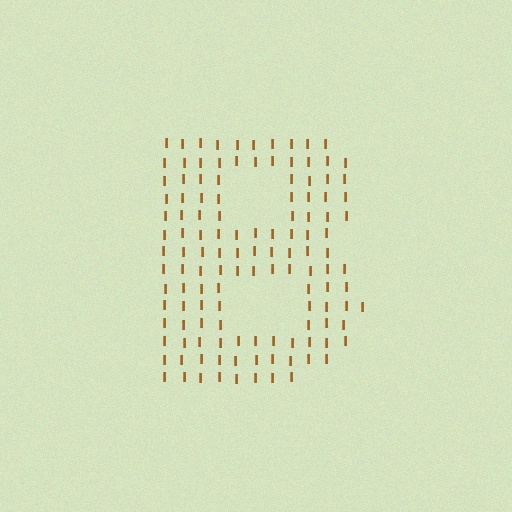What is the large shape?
The large shape is the letter B.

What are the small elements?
The small elements are letter I's.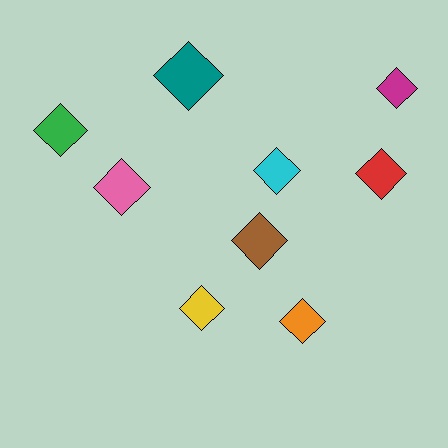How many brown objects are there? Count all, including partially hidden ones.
There is 1 brown object.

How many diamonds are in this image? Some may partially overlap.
There are 9 diamonds.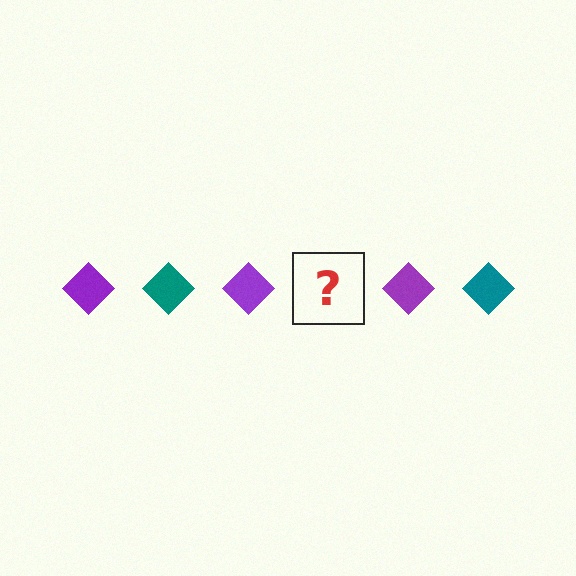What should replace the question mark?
The question mark should be replaced with a teal diamond.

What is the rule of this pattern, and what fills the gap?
The rule is that the pattern cycles through purple, teal diamonds. The gap should be filled with a teal diamond.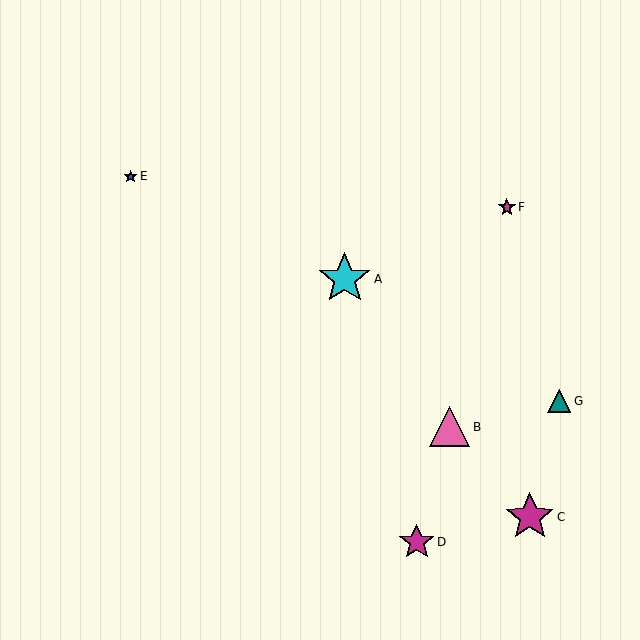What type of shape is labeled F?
Shape F is a magenta star.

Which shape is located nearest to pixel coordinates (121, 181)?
The blue star (labeled E) at (131, 176) is nearest to that location.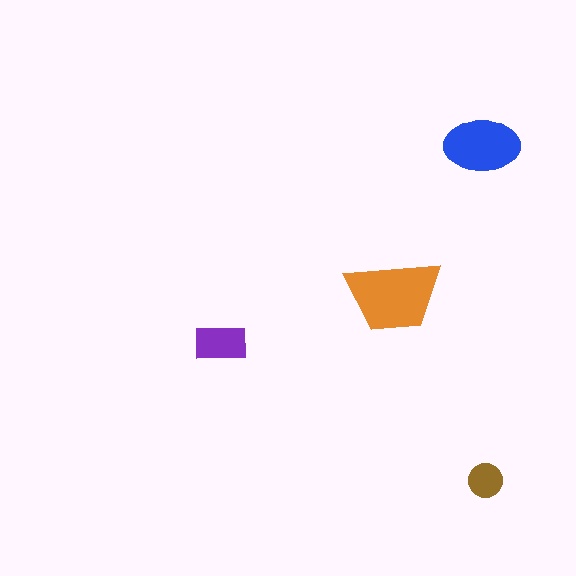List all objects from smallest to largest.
The brown circle, the purple rectangle, the blue ellipse, the orange trapezoid.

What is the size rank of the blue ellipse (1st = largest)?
2nd.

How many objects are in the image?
There are 4 objects in the image.